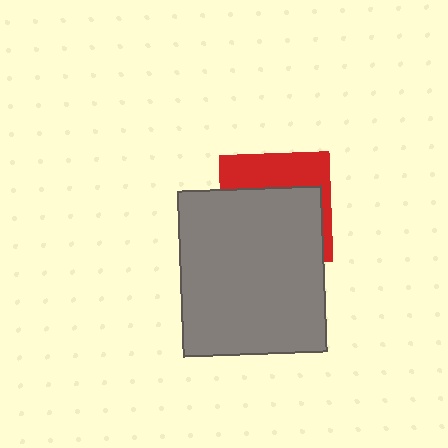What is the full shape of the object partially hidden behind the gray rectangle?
The partially hidden object is a red square.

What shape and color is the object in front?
The object in front is a gray rectangle.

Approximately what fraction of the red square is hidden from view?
Roughly 64% of the red square is hidden behind the gray rectangle.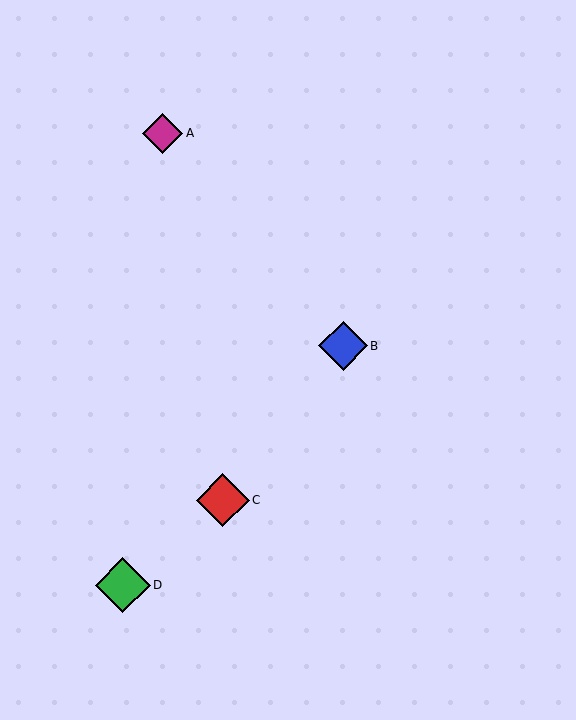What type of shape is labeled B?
Shape B is a blue diamond.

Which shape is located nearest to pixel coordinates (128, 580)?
The green diamond (labeled D) at (123, 585) is nearest to that location.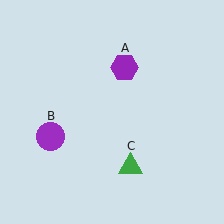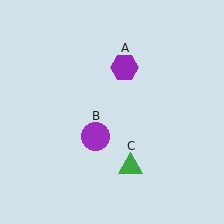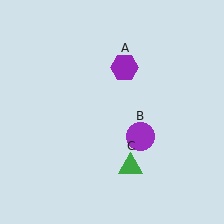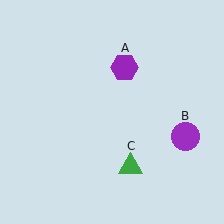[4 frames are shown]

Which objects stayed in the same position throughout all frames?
Purple hexagon (object A) and green triangle (object C) remained stationary.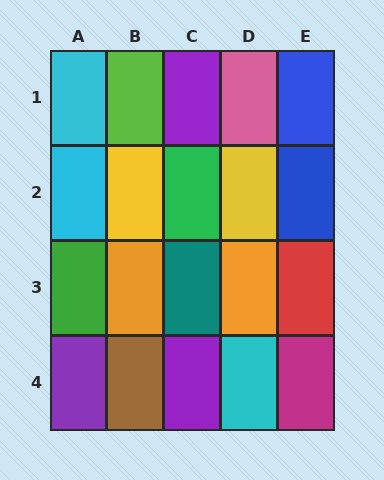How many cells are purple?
3 cells are purple.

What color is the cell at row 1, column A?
Cyan.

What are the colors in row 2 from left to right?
Cyan, yellow, green, yellow, blue.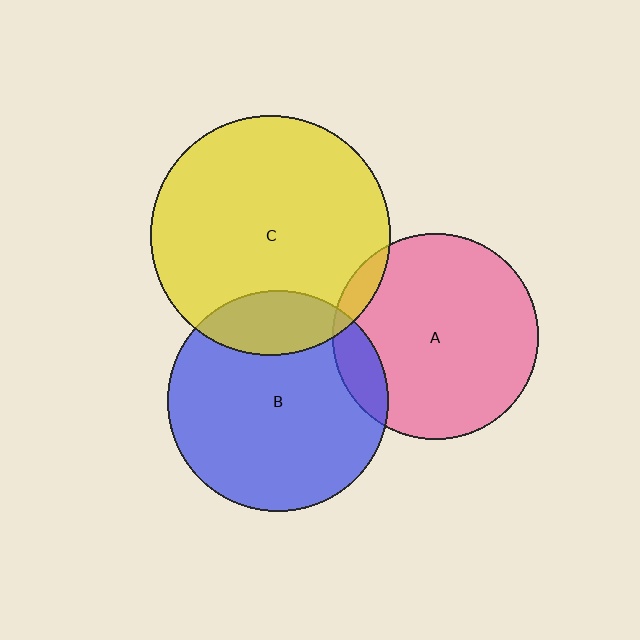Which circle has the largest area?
Circle C (yellow).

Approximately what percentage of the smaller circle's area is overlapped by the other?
Approximately 10%.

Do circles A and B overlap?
Yes.